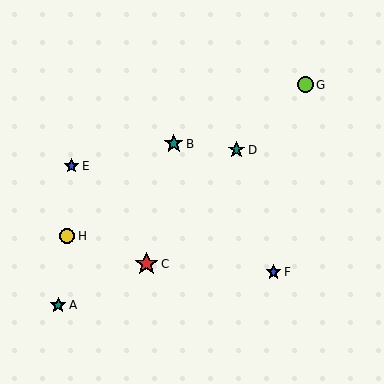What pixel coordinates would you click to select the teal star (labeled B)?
Click at (174, 144) to select the teal star B.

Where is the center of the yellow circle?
The center of the yellow circle is at (67, 236).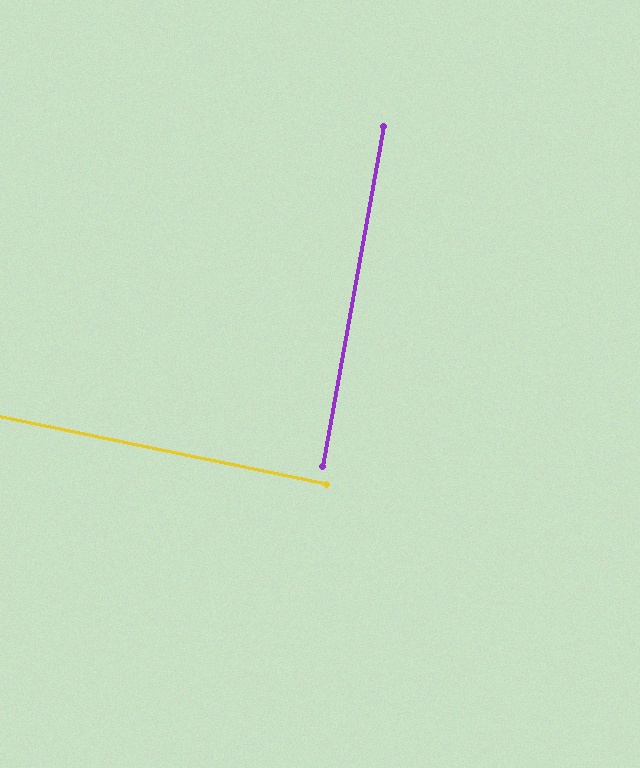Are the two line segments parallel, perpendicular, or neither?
Perpendicular — they meet at approximately 89°.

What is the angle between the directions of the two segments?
Approximately 89 degrees.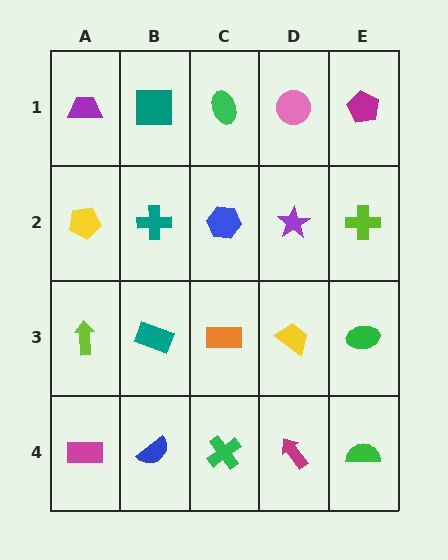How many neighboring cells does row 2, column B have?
4.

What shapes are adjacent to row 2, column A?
A purple trapezoid (row 1, column A), a lime arrow (row 3, column A), a teal cross (row 2, column B).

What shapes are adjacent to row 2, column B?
A teal square (row 1, column B), a teal rectangle (row 3, column B), a yellow pentagon (row 2, column A), a blue hexagon (row 2, column C).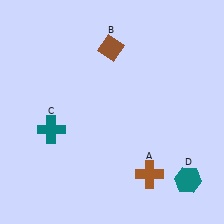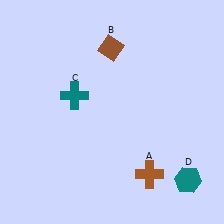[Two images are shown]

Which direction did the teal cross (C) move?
The teal cross (C) moved up.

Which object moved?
The teal cross (C) moved up.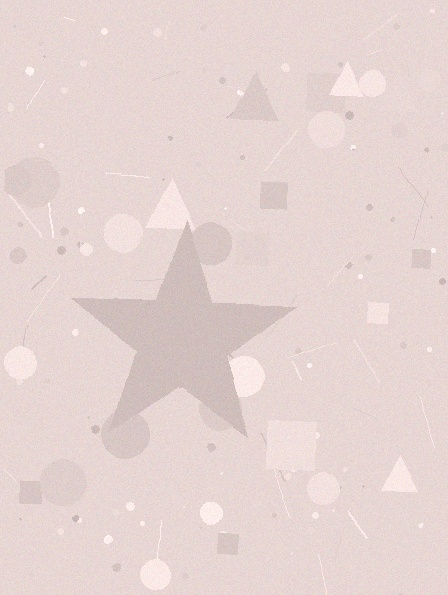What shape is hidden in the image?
A star is hidden in the image.